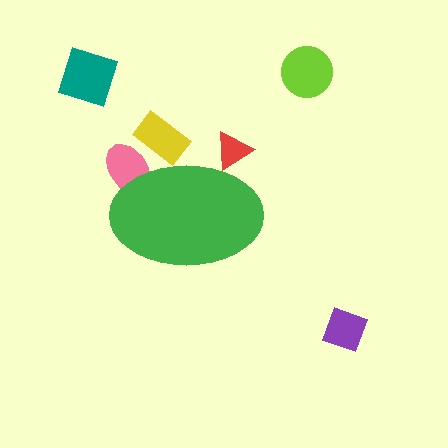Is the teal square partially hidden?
No, the teal square is fully visible.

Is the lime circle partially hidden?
No, the lime circle is fully visible.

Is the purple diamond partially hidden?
No, the purple diamond is fully visible.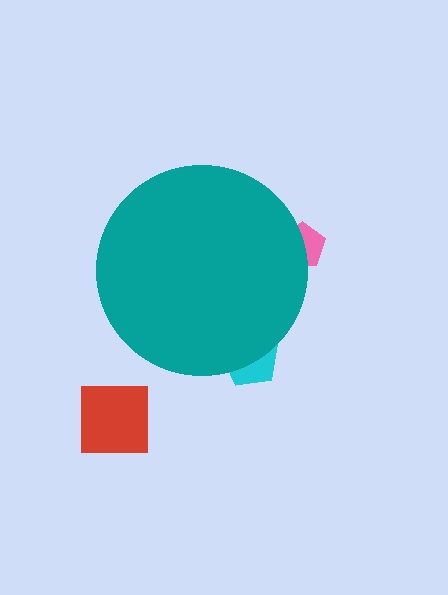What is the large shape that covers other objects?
A teal circle.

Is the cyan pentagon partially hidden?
Yes, the cyan pentagon is partially hidden behind the teal circle.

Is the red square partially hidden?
No, the red square is fully visible.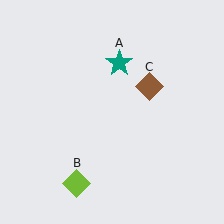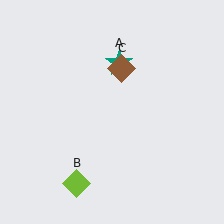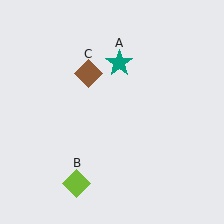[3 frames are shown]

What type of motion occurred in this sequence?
The brown diamond (object C) rotated counterclockwise around the center of the scene.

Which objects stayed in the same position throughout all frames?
Teal star (object A) and lime diamond (object B) remained stationary.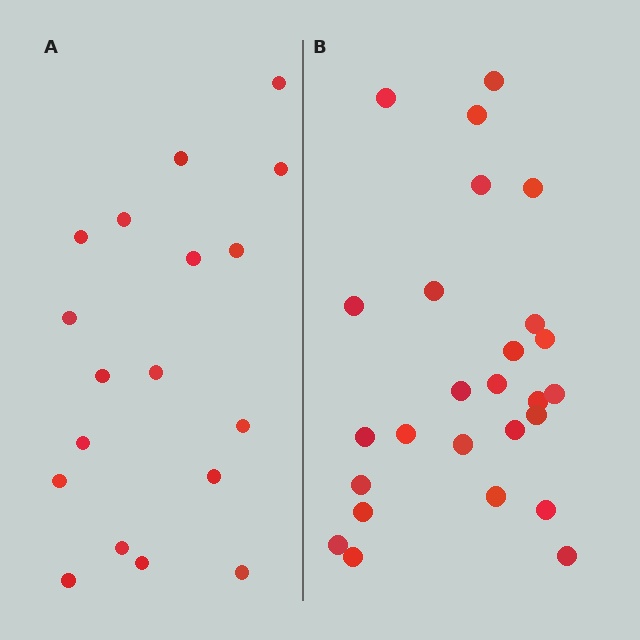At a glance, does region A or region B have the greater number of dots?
Region B (the right region) has more dots.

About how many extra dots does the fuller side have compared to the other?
Region B has roughly 8 or so more dots than region A.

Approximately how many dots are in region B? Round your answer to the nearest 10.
About 30 dots. (The exact count is 26, which rounds to 30.)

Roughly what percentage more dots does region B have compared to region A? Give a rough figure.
About 45% more.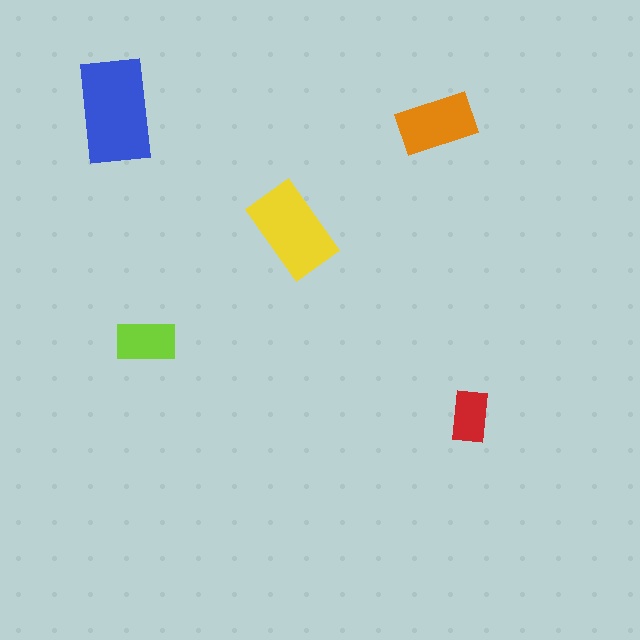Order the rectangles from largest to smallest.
the blue one, the yellow one, the orange one, the lime one, the red one.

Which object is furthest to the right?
The red rectangle is rightmost.